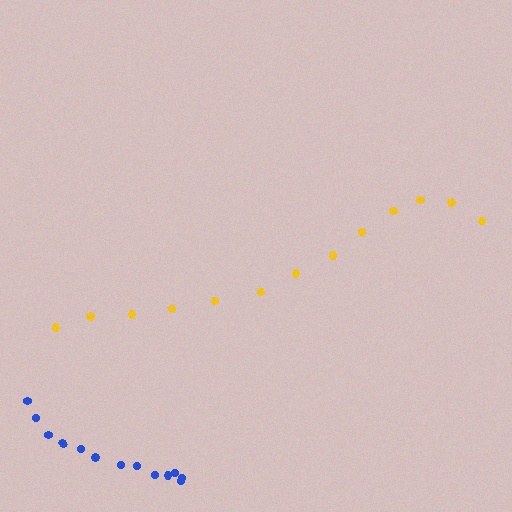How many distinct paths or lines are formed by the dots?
There are 2 distinct paths.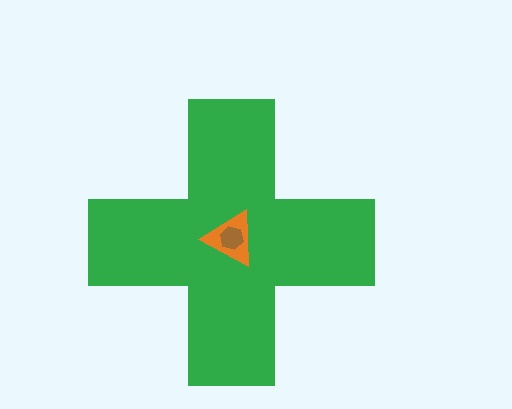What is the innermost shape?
The brown hexagon.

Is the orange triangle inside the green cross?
Yes.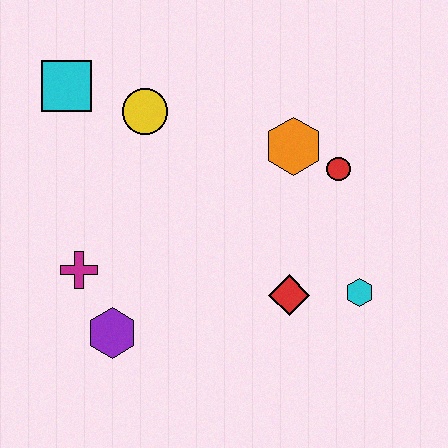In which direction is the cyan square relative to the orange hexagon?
The cyan square is to the left of the orange hexagon.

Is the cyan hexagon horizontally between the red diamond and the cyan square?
No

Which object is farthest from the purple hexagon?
The red circle is farthest from the purple hexagon.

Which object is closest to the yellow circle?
The cyan square is closest to the yellow circle.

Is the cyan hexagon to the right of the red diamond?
Yes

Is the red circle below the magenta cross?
No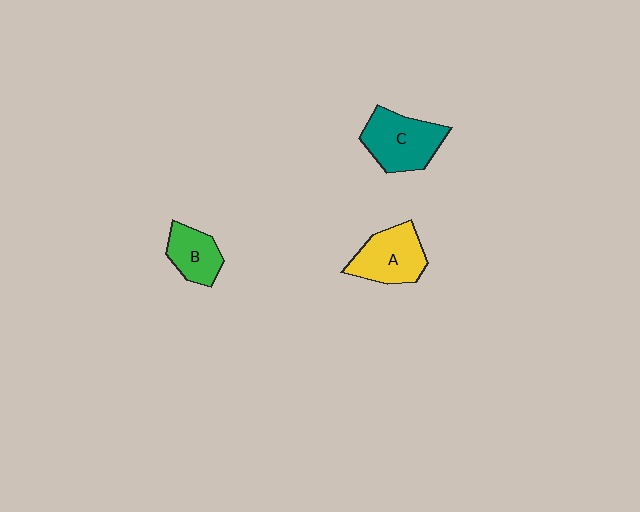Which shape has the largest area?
Shape C (teal).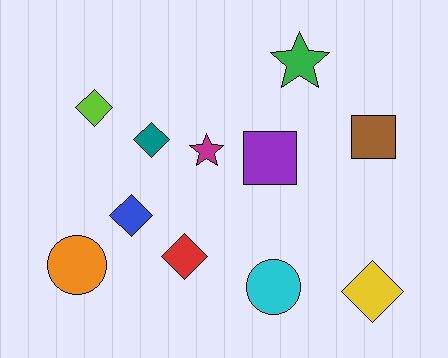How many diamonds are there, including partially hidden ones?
There are 5 diamonds.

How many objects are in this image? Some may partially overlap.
There are 11 objects.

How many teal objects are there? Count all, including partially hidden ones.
There is 1 teal object.